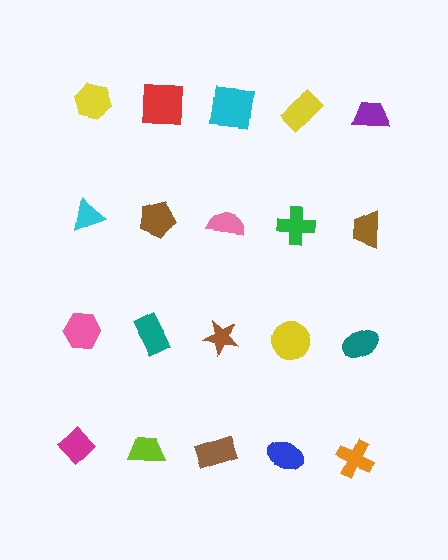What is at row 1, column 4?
A yellow rectangle.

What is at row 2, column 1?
A cyan triangle.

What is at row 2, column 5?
A brown trapezoid.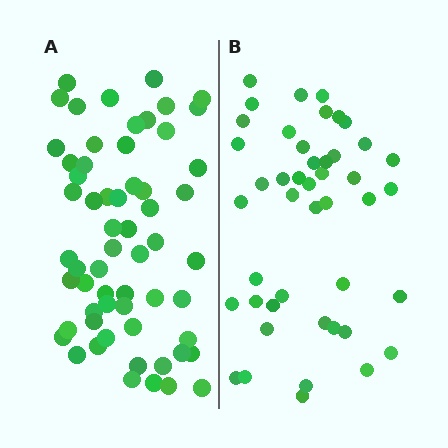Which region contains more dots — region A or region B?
Region A (the left region) has more dots.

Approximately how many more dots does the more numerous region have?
Region A has approximately 15 more dots than region B.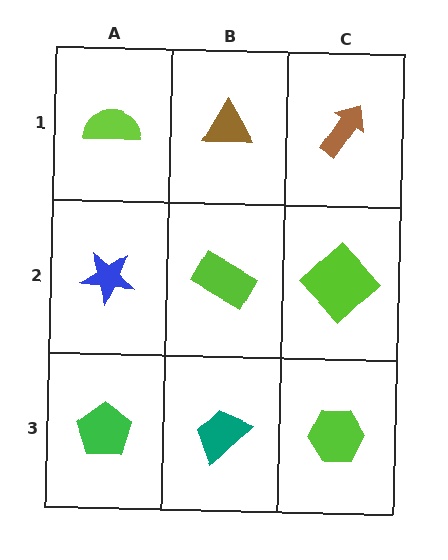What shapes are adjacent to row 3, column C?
A lime diamond (row 2, column C), a teal trapezoid (row 3, column B).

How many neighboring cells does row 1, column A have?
2.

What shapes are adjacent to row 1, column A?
A blue star (row 2, column A), a brown triangle (row 1, column B).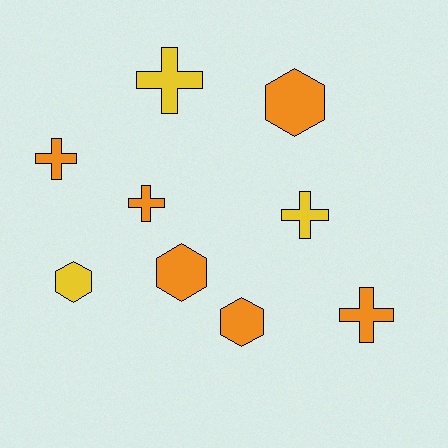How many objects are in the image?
There are 9 objects.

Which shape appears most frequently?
Cross, with 5 objects.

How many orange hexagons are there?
There are 3 orange hexagons.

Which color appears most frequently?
Orange, with 6 objects.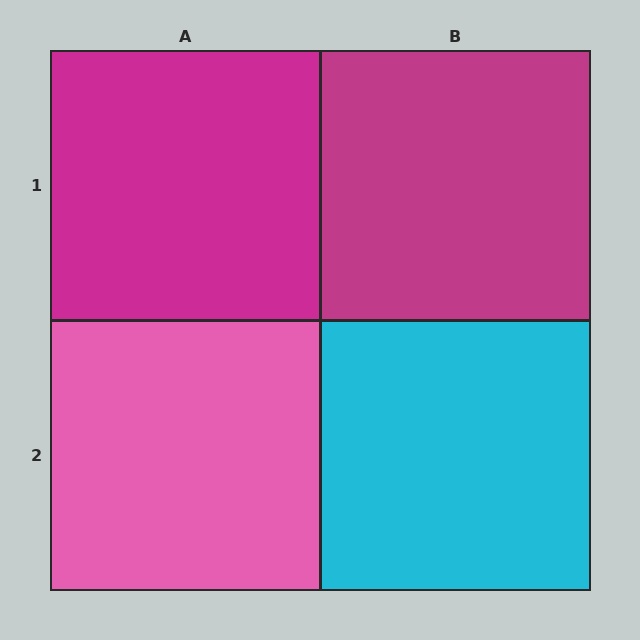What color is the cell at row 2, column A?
Pink.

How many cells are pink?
1 cell is pink.